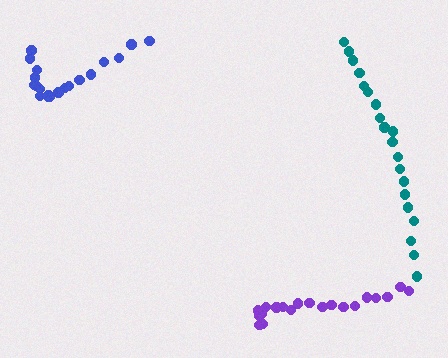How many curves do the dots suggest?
There are 3 distinct paths.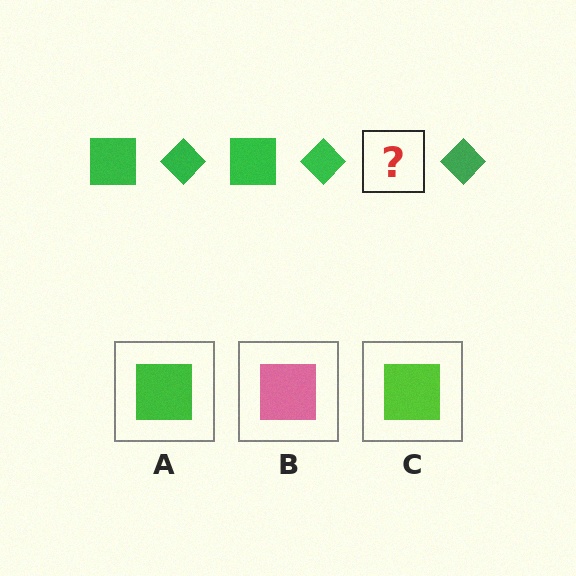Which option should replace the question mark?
Option A.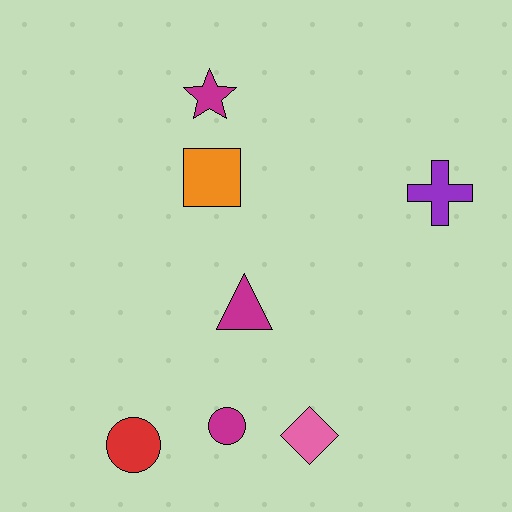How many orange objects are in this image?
There is 1 orange object.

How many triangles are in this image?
There is 1 triangle.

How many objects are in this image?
There are 7 objects.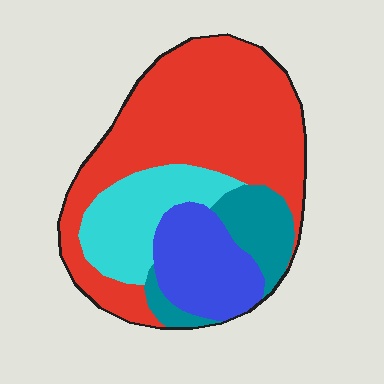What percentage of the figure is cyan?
Cyan takes up between a sixth and a third of the figure.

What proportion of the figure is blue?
Blue covers 17% of the figure.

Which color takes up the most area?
Red, at roughly 55%.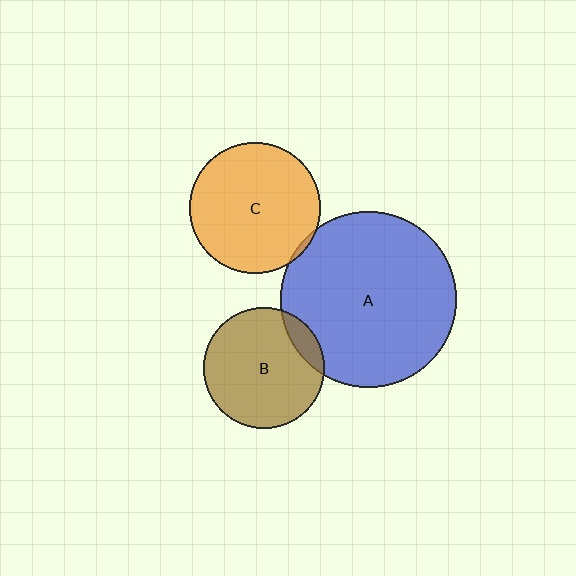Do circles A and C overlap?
Yes.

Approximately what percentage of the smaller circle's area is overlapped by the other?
Approximately 5%.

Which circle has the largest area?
Circle A (blue).